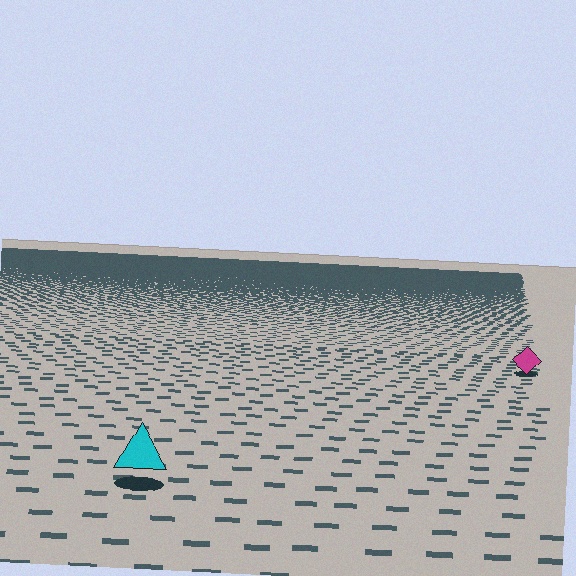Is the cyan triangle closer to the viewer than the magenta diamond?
Yes. The cyan triangle is closer — you can tell from the texture gradient: the ground texture is coarser near it.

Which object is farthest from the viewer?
The magenta diamond is farthest from the viewer. It appears smaller and the ground texture around it is denser.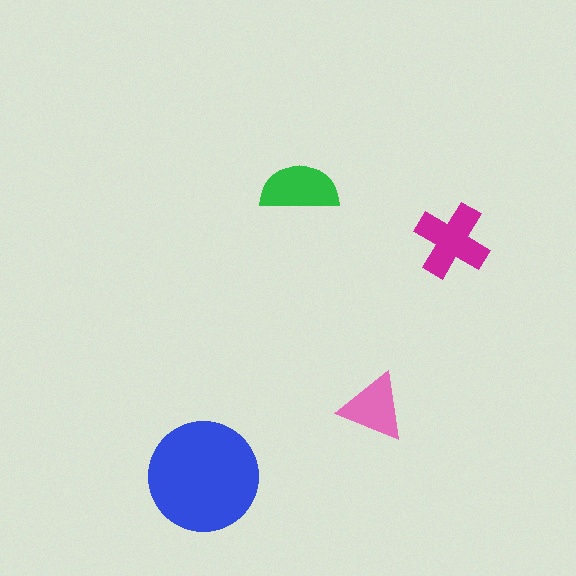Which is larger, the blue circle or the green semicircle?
The blue circle.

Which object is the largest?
The blue circle.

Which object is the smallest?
The pink triangle.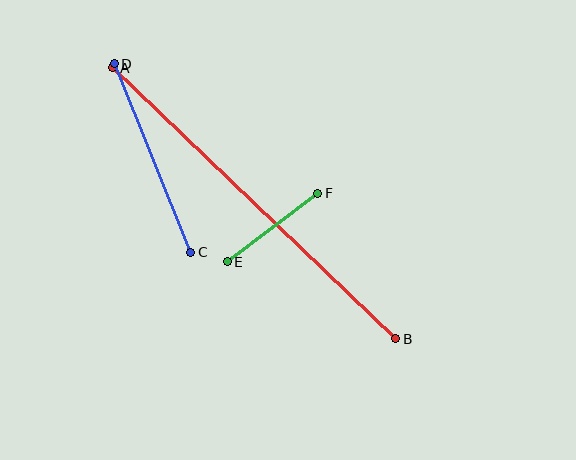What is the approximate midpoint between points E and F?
The midpoint is at approximately (272, 228) pixels.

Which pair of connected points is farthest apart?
Points A and B are farthest apart.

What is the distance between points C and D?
The distance is approximately 203 pixels.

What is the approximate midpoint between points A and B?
The midpoint is at approximately (254, 203) pixels.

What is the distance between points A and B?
The distance is approximately 392 pixels.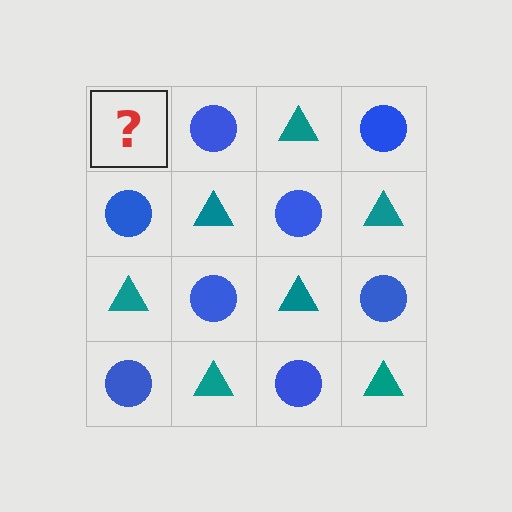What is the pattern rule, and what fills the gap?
The rule is that it alternates teal triangle and blue circle in a checkerboard pattern. The gap should be filled with a teal triangle.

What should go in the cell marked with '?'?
The missing cell should contain a teal triangle.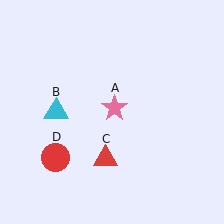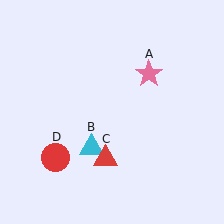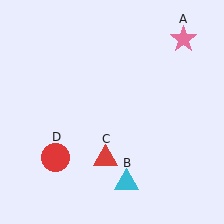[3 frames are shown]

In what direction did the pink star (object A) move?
The pink star (object A) moved up and to the right.